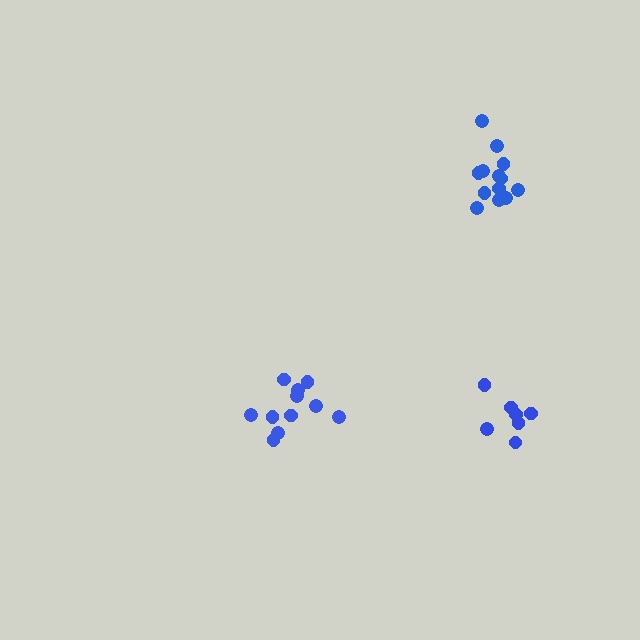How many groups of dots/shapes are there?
There are 3 groups.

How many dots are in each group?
Group 1: 11 dots, Group 2: 13 dots, Group 3: 7 dots (31 total).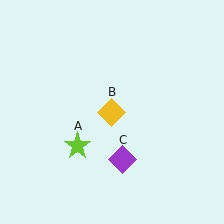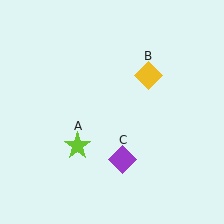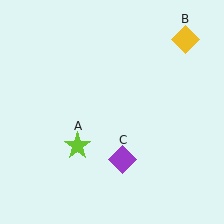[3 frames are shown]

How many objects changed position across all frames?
1 object changed position: yellow diamond (object B).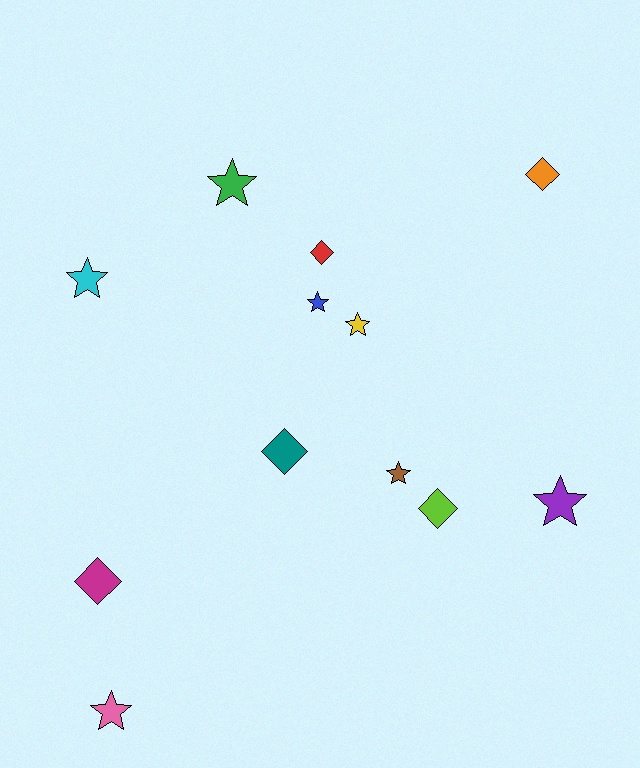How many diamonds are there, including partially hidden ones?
There are 5 diamonds.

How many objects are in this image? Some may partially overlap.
There are 12 objects.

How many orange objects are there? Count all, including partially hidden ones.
There is 1 orange object.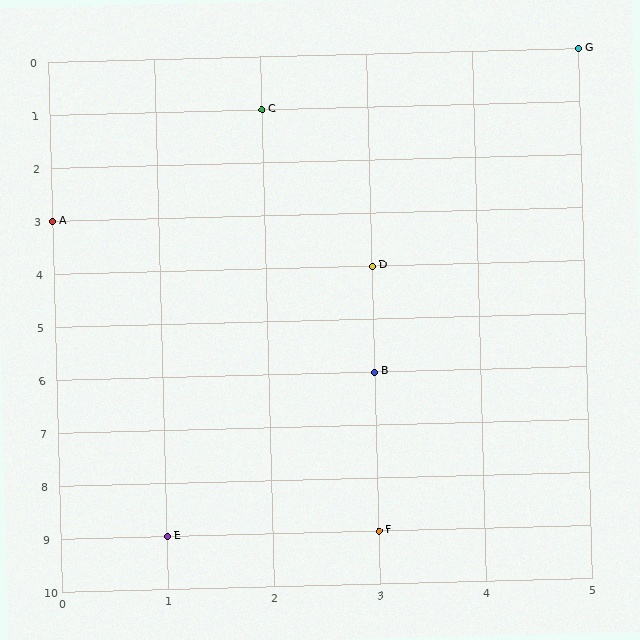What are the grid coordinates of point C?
Point C is at grid coordinates (2, 1).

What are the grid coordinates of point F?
Point F is at grid coordinates (3, 9).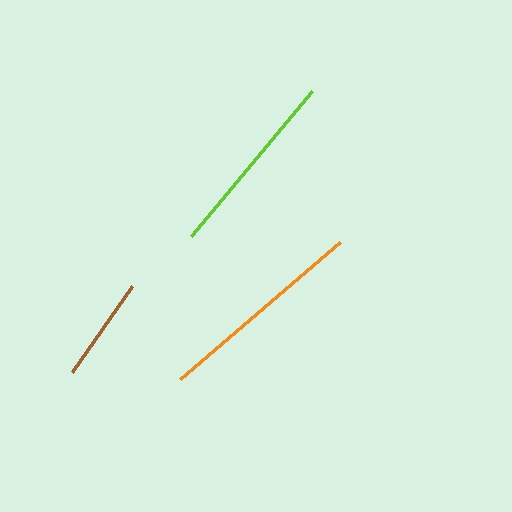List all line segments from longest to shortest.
From longest to shortest: orange, lime, brown.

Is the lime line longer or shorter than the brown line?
The lime line is longer than the brown line.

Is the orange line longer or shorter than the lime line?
The orange line is longer than the lime line.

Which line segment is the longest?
The orange line is the longest at approximately 210 pixels.